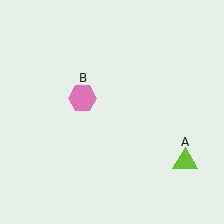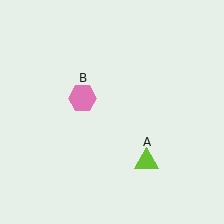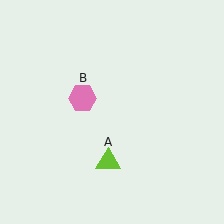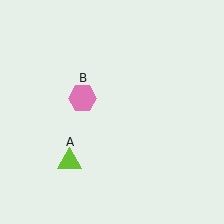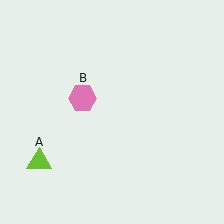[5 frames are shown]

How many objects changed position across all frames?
1 object changed position: lime triangle (object A).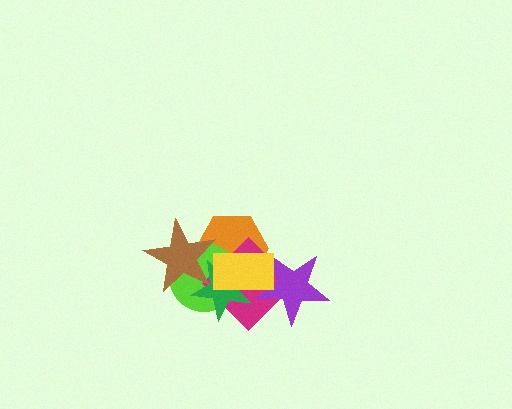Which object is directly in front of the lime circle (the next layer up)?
The magenta diamond is directly in front of the lime circle.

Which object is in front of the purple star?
The yellow rectangle is in front of the purple star.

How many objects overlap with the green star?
5 objects overlap with the green star.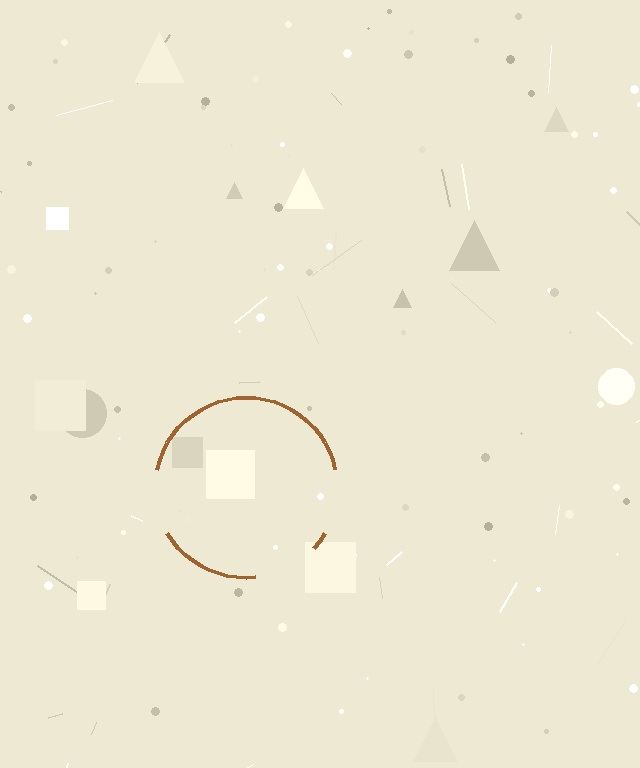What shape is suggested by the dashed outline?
The dashed outline suggests a circle.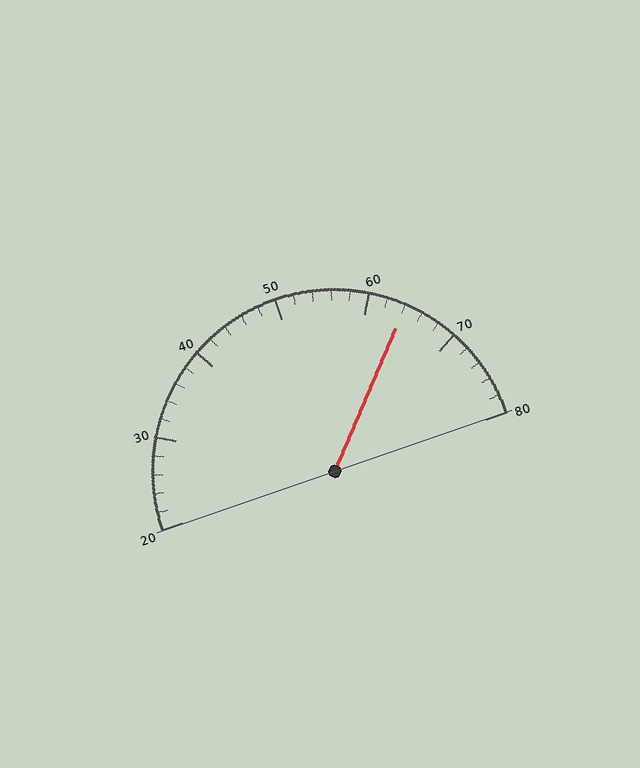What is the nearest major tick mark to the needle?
The nearest major tick mark is 60.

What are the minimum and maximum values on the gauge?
The gauge ranges from 20 to 80.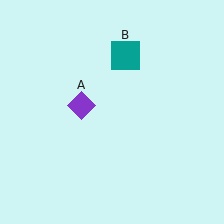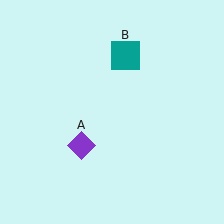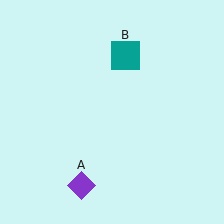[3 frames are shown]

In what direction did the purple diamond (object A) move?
The purple diamond (object A) moved down.